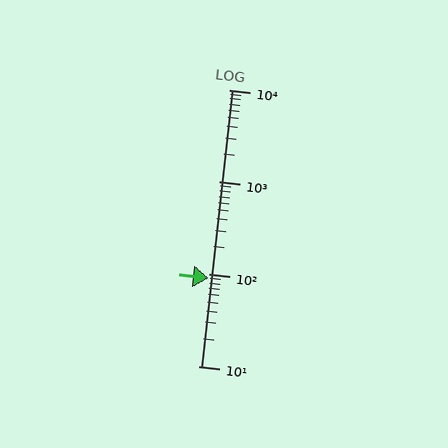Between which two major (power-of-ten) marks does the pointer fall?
The pointer is between 10 and 100.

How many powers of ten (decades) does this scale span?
The scale spans 3 decades, from 10 to 10000.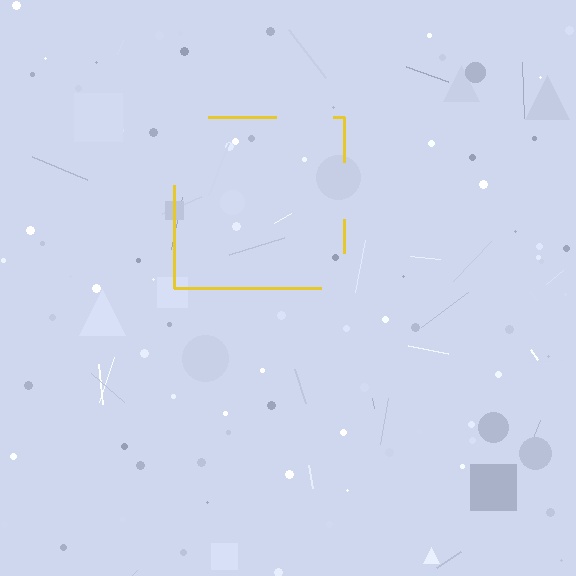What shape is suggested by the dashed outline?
The dashed outline suggests a square.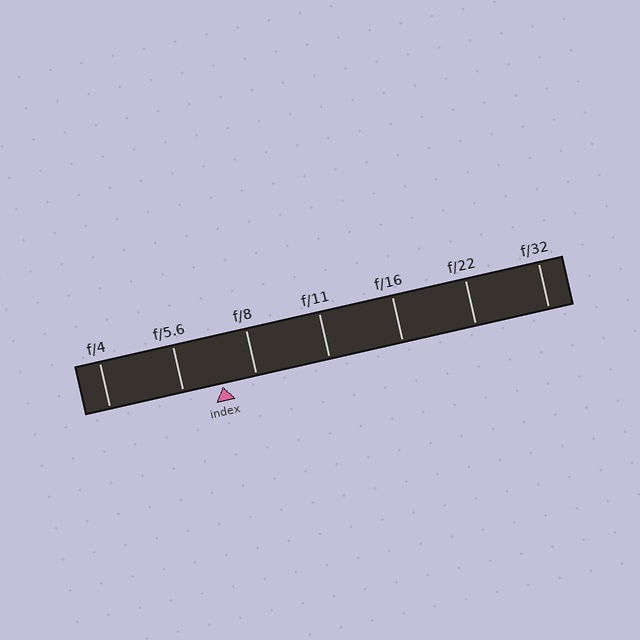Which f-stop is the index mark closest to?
The index mark is closest to f/8.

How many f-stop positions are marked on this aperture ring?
There are 7 f-stop positions marked.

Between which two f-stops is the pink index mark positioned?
The index mark is between f/5.6 and f/8.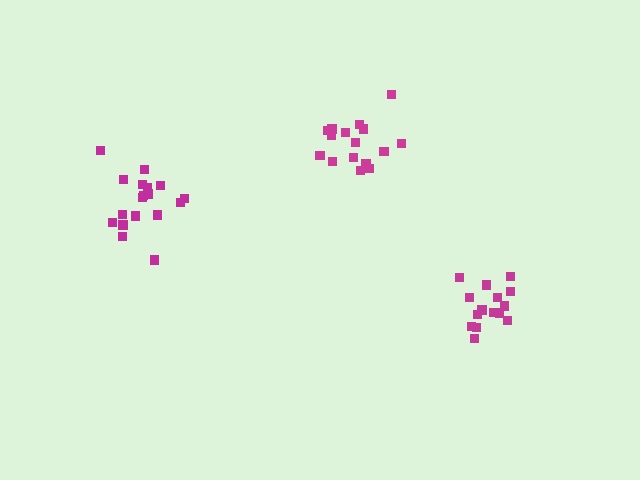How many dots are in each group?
Group 1: 16 dots, Group 2: 18 dots, Group 3: 15 dots (49 total).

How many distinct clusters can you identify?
There are 3 distinct clusters.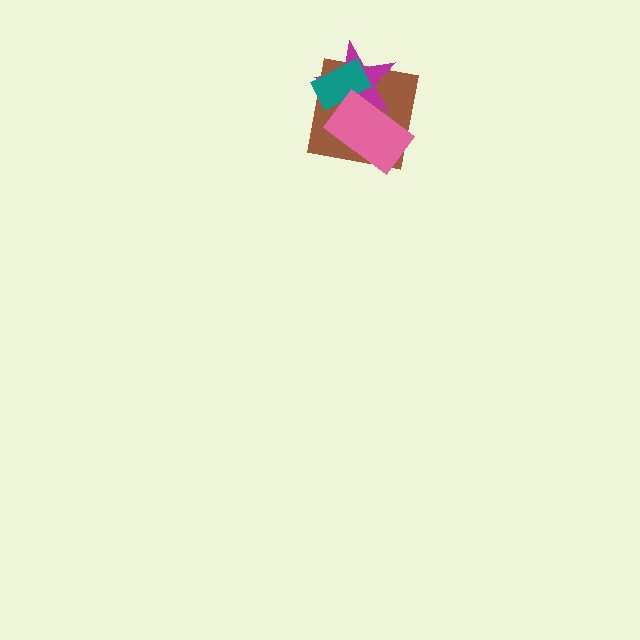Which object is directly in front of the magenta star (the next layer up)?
The teal rectangle is directly in front of the magenta star.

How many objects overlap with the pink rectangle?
3 objects overlap with the pink rectangle.